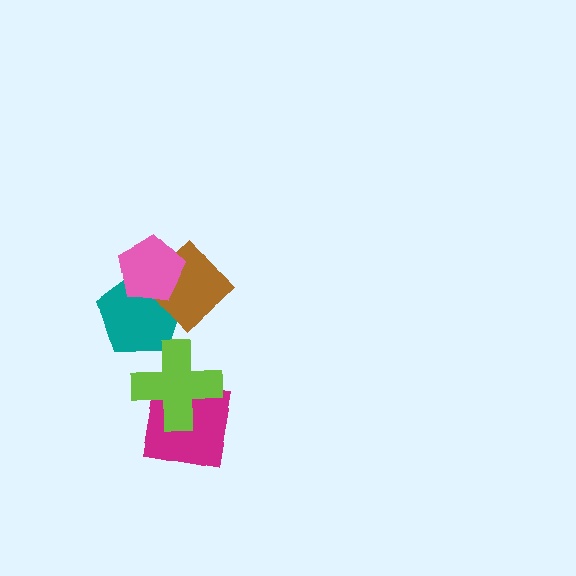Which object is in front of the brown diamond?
The pink pentagon is in front of the brown diamond.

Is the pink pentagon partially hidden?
No, no other shape covers it.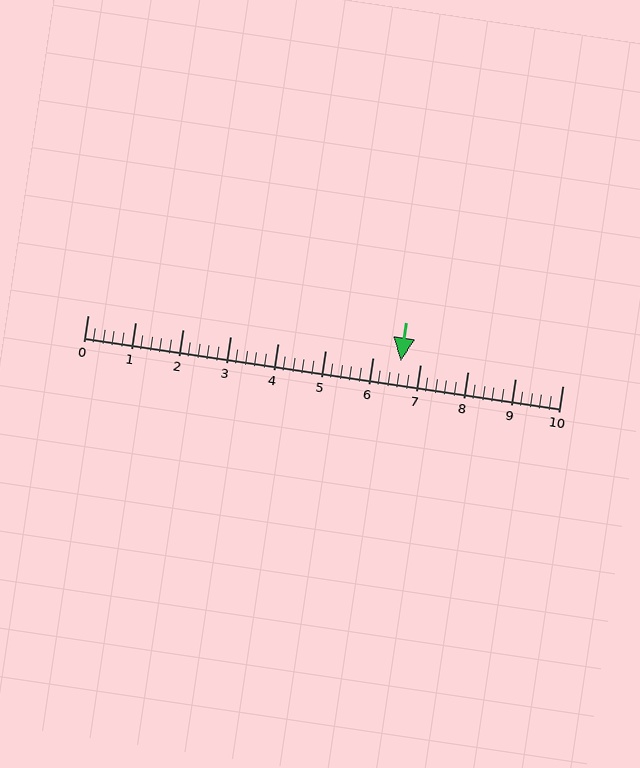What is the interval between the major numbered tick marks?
The major tick marks are spaced 1 units apart.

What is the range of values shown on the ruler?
The ruler shows values from 0 to 10.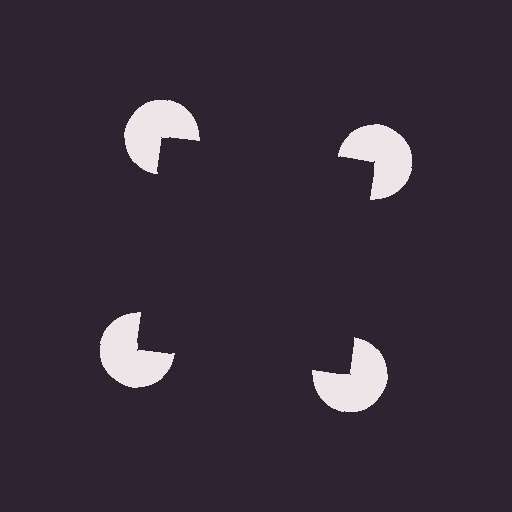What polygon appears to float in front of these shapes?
An illusory square — its edges are inferred from the aligned wedge cuts in the pac-man discs, not physically drawn.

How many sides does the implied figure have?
4 sides.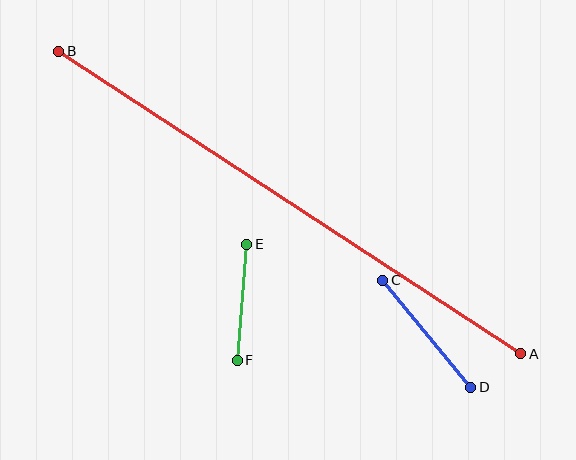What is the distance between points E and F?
The distance is approximately 116 pixels.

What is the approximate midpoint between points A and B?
The midpoint is at approximately (290, 202) pixels.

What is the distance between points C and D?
The distance is approximately 139 pixels.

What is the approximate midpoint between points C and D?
The midpoint is at approximately (427, 334) pixels.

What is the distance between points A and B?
The distance is approximately 552 pixels.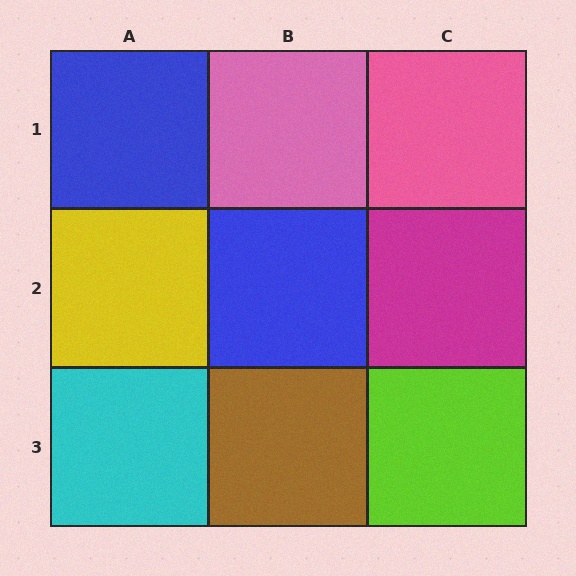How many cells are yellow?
1 cell is yellow.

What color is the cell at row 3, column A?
Cyan.